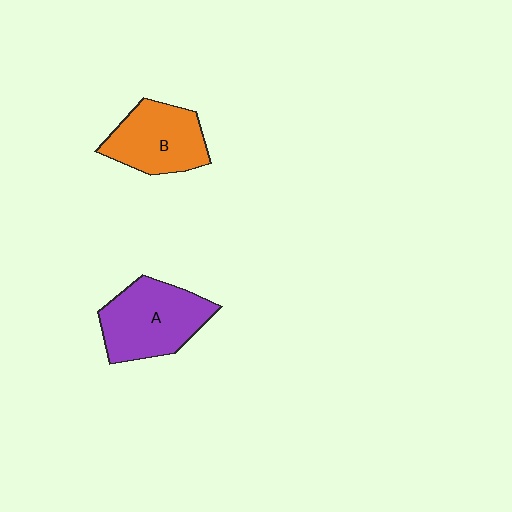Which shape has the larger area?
Shape A (purple).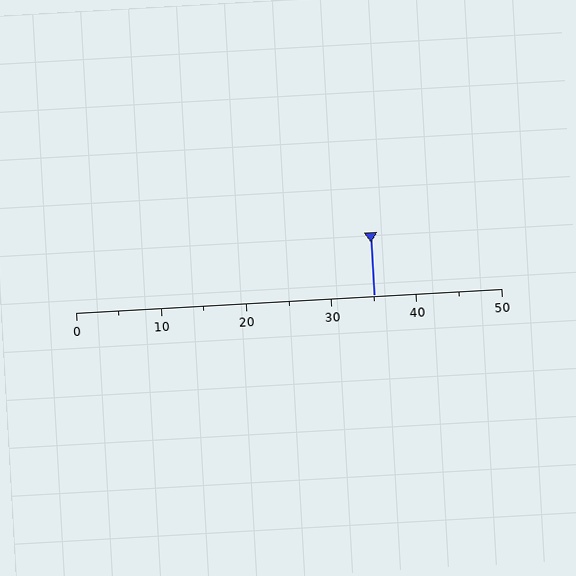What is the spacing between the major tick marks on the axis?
The major ticks are spaced 10 apart.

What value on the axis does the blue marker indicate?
The marker indicates approximately 35.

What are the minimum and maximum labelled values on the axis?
The axis runs from 0 to 50.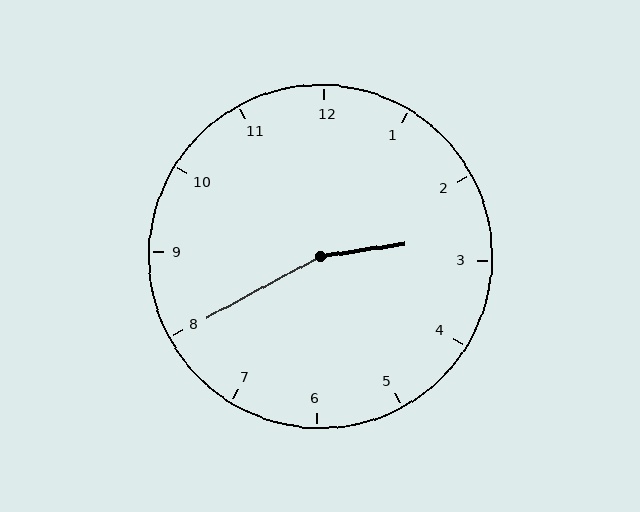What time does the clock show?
2:40.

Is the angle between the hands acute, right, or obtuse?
It is obtuse.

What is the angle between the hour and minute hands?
Approximately 160 degrees.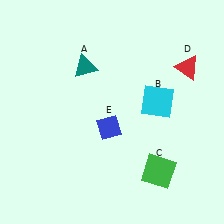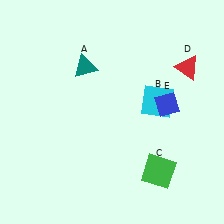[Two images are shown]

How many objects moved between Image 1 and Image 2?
1 object moved between the two images.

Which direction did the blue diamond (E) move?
The blue diamond (E) moved right.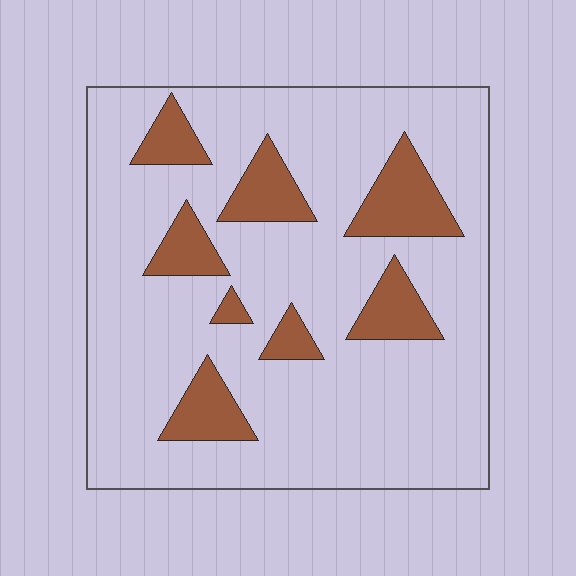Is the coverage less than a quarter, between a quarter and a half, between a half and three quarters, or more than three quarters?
Less than a quarter.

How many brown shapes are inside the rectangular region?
8.